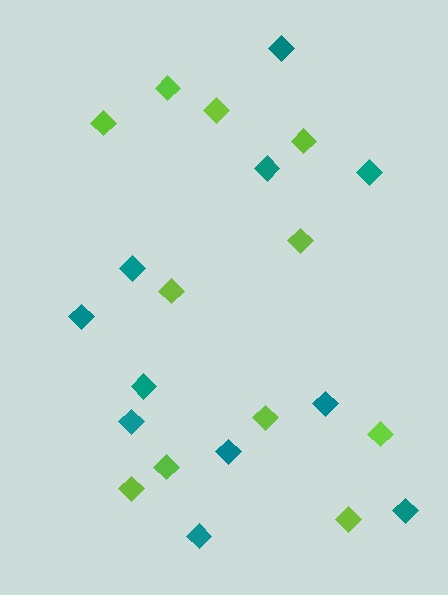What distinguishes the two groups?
There are 2 groups: one group of lime diamonds (11) and one group of teal diamonds (11).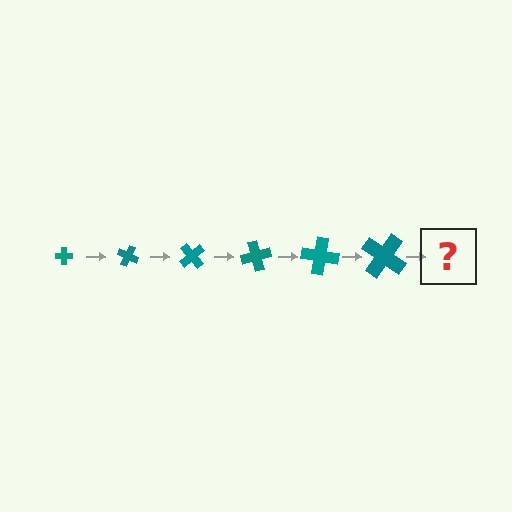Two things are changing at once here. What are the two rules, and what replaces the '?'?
The two rules are that the cross grows larger each step and it rotates 25 degrees each step. The '?' should be a cross, larger than the previous one and rotated 150 degrees from the start.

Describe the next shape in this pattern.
It should be a cross, larger than the previous one and rotated 150 degrees from the start.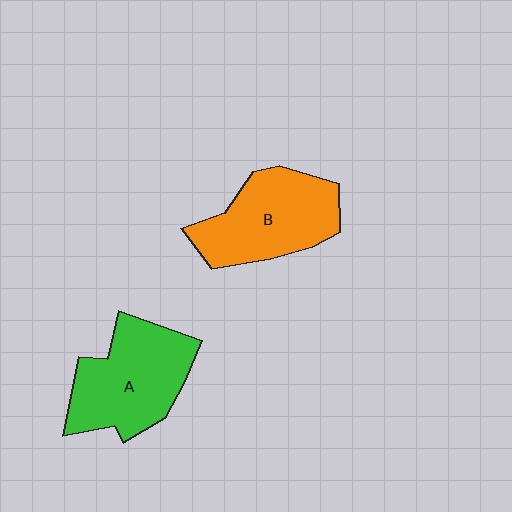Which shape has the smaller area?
Shape B (orange).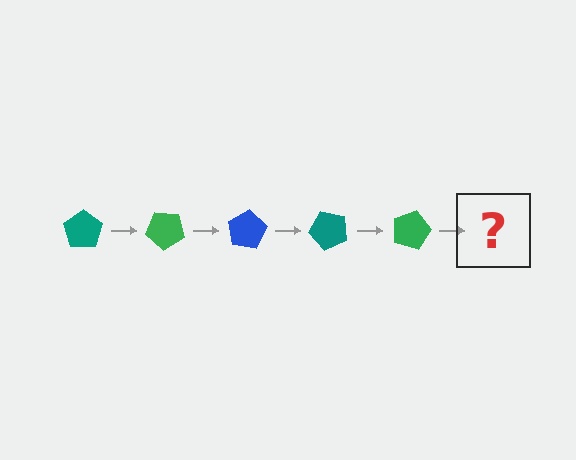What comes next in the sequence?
The next element should be a blue pentagon, rotated 200 degrees from the start.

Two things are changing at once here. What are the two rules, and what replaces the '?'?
The two rules are that it rotates 40 degrees each step and the color cycles through teal, green, and blue. The '?' should be a blue pentagon, rotated 200 degrees from the start.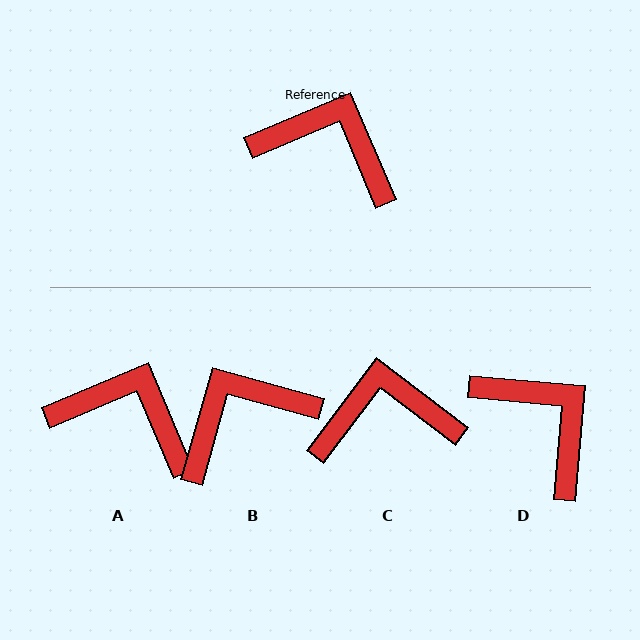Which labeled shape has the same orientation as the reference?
A.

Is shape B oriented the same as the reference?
No, it is off by about 52 degrees.